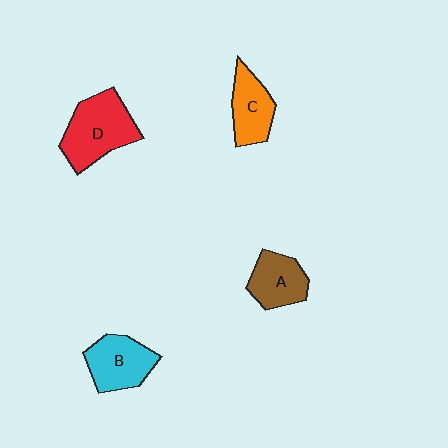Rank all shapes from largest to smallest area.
From largest to smallest: D (red), B (cyan), C (orange), A (brown).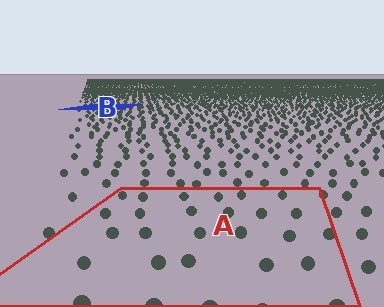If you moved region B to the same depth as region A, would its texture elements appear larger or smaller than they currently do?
They would appear larger. At a closer depth, the same texture elements are projected at a bigger on-screen size.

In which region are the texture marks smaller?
The texture marks are smaller in region B, because it is farther away.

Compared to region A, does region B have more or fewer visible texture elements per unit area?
Region B has more texture elements per unit area — they are packed more densely because it is farther away.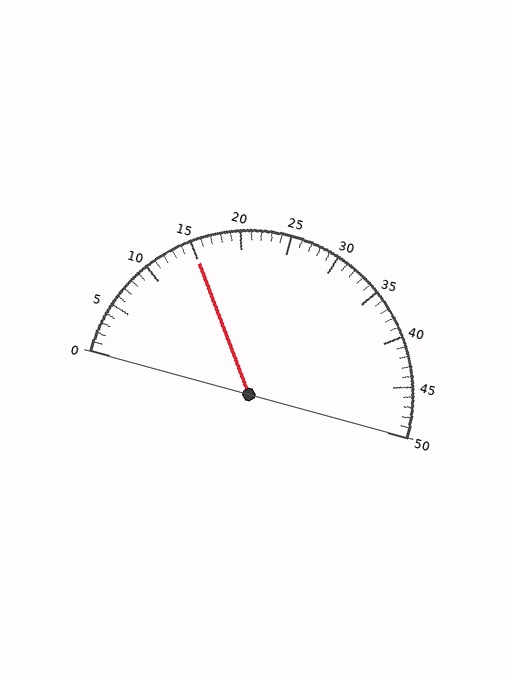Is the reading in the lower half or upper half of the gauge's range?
The reading is in the lower half of the range (0 to 50).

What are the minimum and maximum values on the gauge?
The gauge ranges from 0 to 50.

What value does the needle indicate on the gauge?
The needle indicates approximately 15.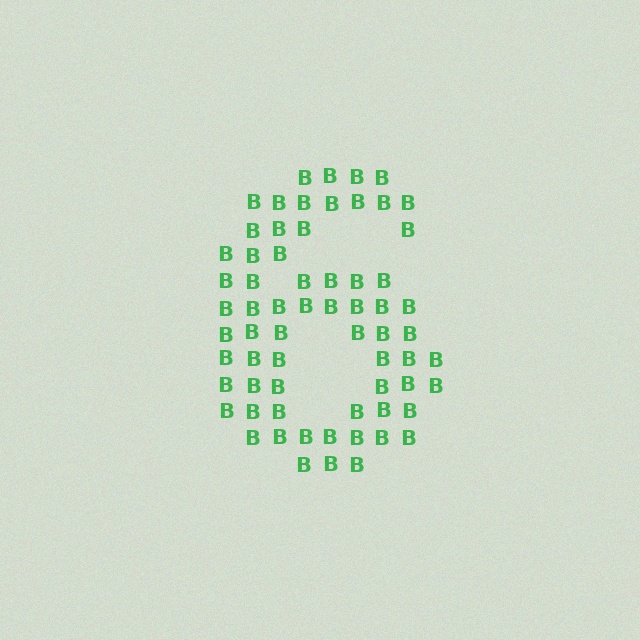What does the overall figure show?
The overall figure shows the digit 6.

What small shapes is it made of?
It is made of small letter B's.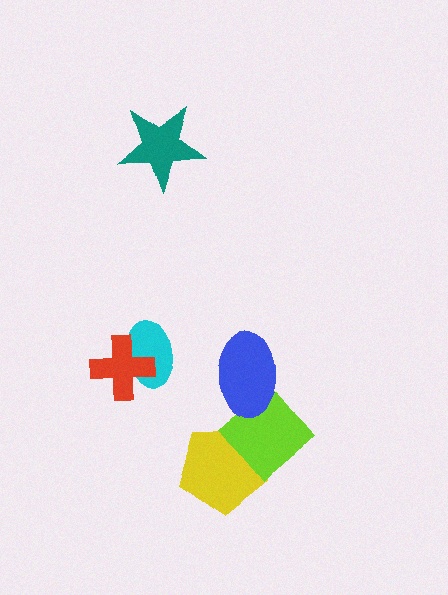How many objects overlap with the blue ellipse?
1 object overlaps with the blue ellipse.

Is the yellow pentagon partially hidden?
Yes, it is partially covered by another shape.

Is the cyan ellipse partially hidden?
Yes, it is partially covered by another shape.